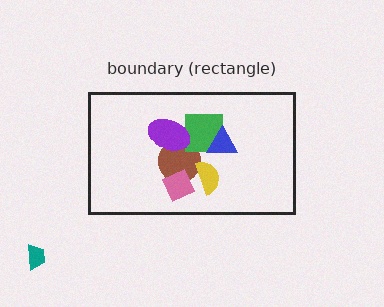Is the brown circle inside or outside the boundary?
Inside.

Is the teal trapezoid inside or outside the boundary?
Outside.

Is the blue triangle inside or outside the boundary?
Inside.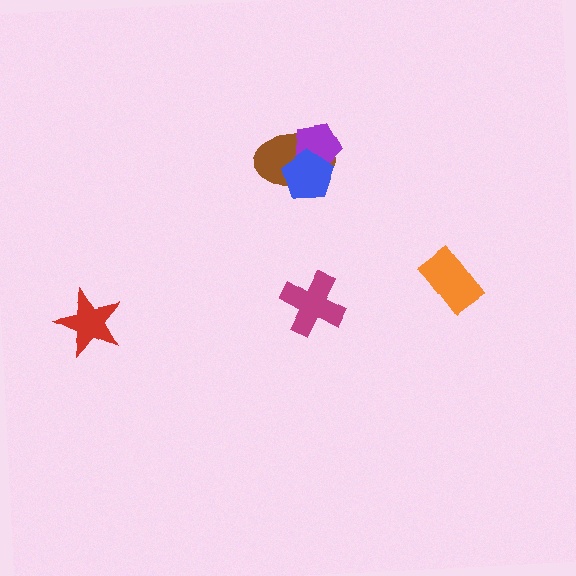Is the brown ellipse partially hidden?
Yes, it is partially covered by another shape.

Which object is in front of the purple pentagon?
The blue pentagon is in front of the purple pentagon.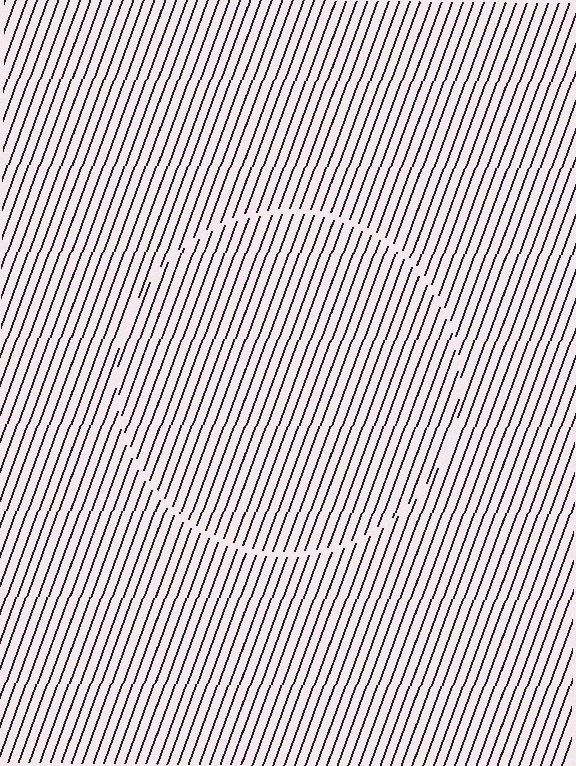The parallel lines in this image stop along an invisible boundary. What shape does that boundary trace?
An illusory circle. The interior of the shape contains the same grating, shifted by half a period — the contour is defined by the phase discontinuity where line-ends from the inner and outer gratings abut.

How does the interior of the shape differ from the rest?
The interior of the shape contains the same grating, shifted by half a period — the contour is defined by the phase discontinuity where line-ends from the inner and outer gratings abut.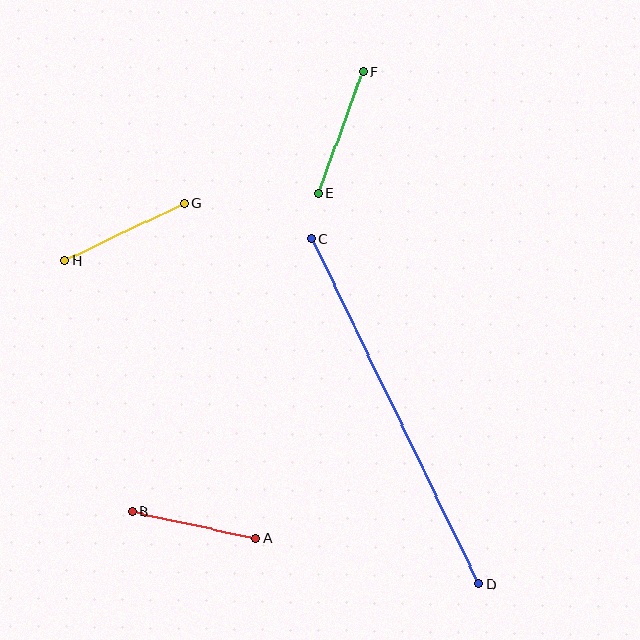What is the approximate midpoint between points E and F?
The midpoint is at approximately (341, 132) pixels.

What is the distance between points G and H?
The distance is approximately 132 pixels.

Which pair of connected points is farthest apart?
Points C and D are farthest apart.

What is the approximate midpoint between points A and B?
The midpoint is at approximately (194, 525) pixels.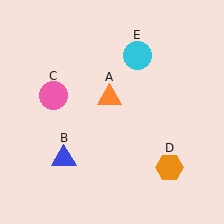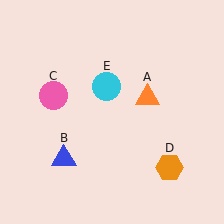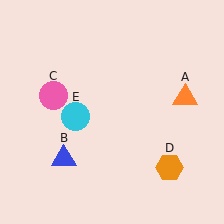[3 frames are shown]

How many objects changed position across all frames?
2 objects changed position: orange triangle (object A), cyan circle (object E).